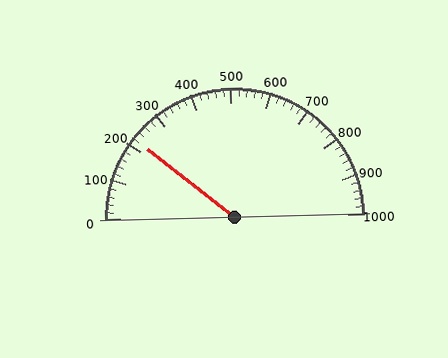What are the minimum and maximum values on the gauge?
The gauge ranges from 0 to 1000.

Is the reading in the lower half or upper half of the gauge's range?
The reading is in the lower half of the range (0 to 1000).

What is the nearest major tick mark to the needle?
The nearest major tick mark is 200.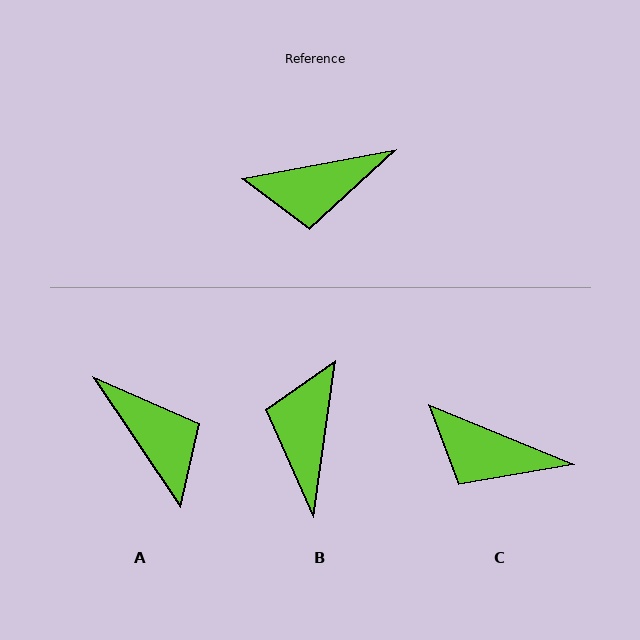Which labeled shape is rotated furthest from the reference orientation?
A, about 114 degrees away.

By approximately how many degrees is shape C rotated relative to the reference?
Approximately 33 degrees clockwise.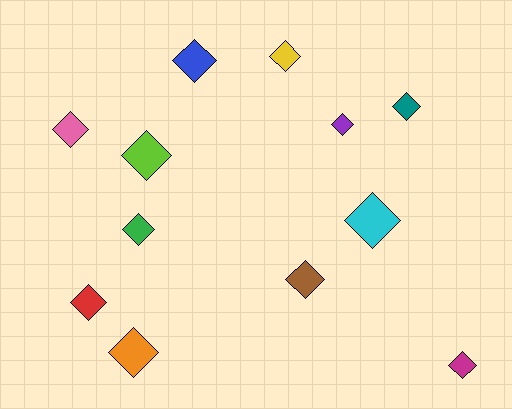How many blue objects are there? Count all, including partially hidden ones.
There is 1 blue object.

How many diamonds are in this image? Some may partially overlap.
There are 12 diamonds.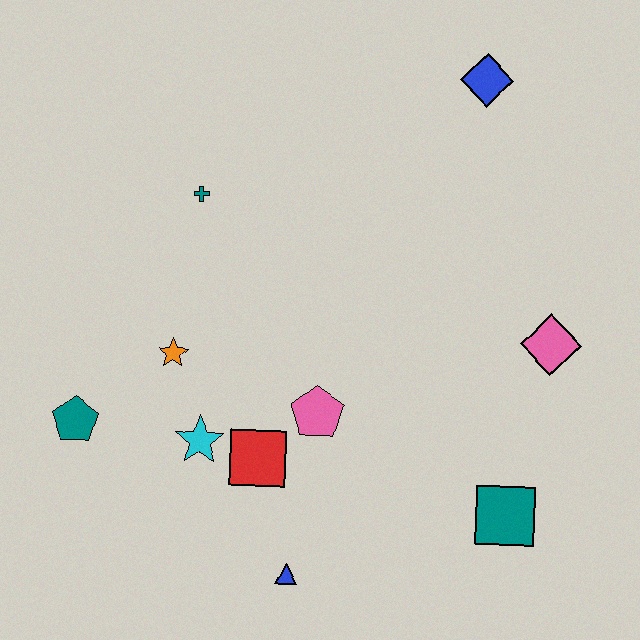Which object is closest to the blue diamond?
The pink diamond is closest to the blue diamond.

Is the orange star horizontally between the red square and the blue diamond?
No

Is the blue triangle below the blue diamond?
Yes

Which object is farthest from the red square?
The blue diamond is farthest from the red square.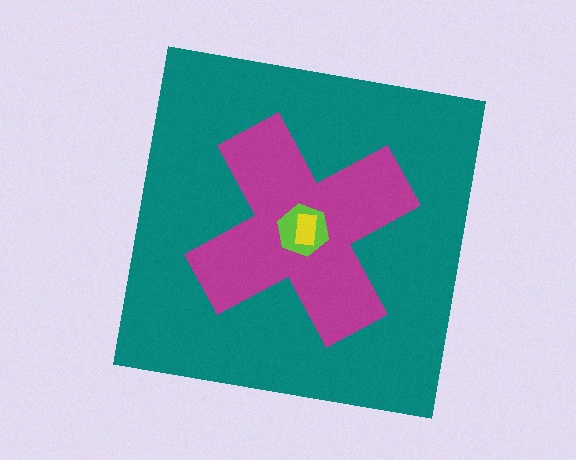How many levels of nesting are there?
4.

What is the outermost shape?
The teal square.